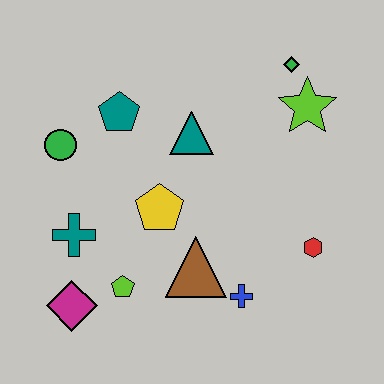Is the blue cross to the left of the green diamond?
Yes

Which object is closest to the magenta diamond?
The lime pentagon is closest to the magenta diamond.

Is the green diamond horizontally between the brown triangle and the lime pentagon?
No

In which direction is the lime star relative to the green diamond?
The lime star is below the green diamond.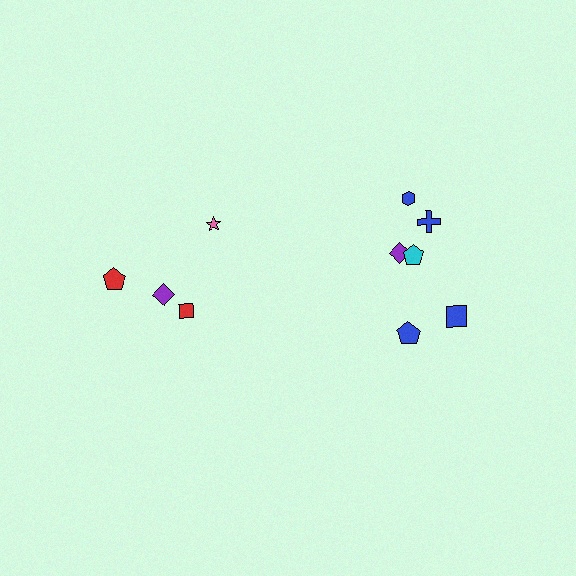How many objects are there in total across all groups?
There are 10 objects.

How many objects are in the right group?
There are 6 objects.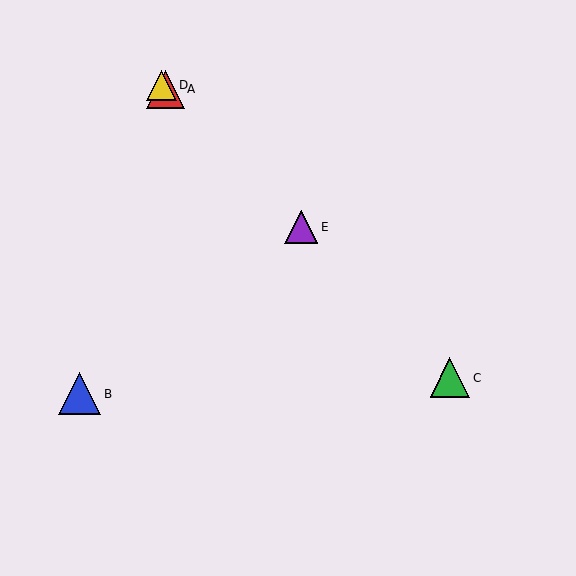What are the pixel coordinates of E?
Object E is at (301, 227).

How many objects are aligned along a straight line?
4 objects (A, C, D, E) are aligned along a straight line.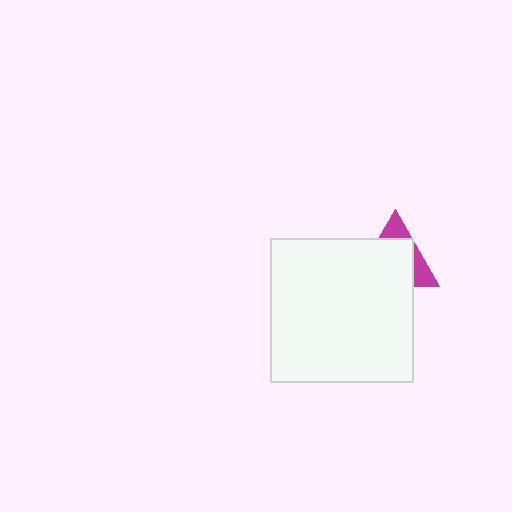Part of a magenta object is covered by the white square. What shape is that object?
It is a triangle.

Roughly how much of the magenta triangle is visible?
A small part of it is visible (roughly 31%).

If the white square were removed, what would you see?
You would see the complete magenta triangle.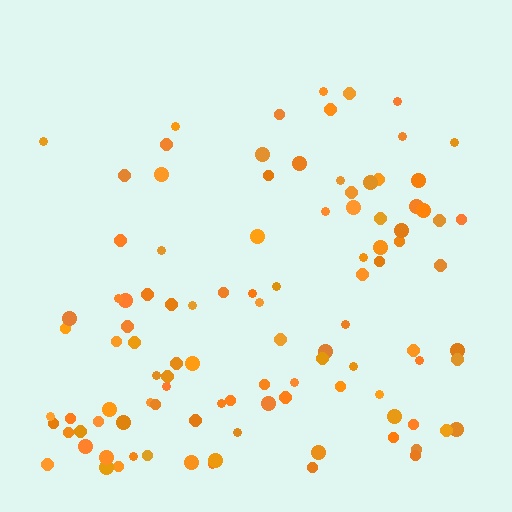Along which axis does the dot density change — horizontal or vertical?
Vertical.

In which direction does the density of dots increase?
From top to bottom, with the bottom side densest.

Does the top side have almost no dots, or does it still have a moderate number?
Still a moderate number, just noticeably fewer than the bottom.